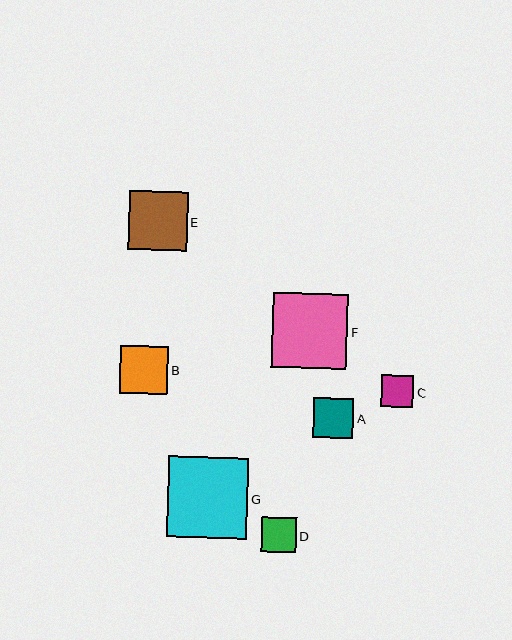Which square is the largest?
Square G is the largest with a size of approximately 81 pixels.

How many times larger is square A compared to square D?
Square A is approximately 1.1 times the size of square D.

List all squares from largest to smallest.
From largest to smallest: G, F, E, B, A, D, C.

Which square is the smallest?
Square C is the smallest with a size of approximately 32 pixels.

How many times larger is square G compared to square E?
Square G is approximately 1.4 times the size of square E.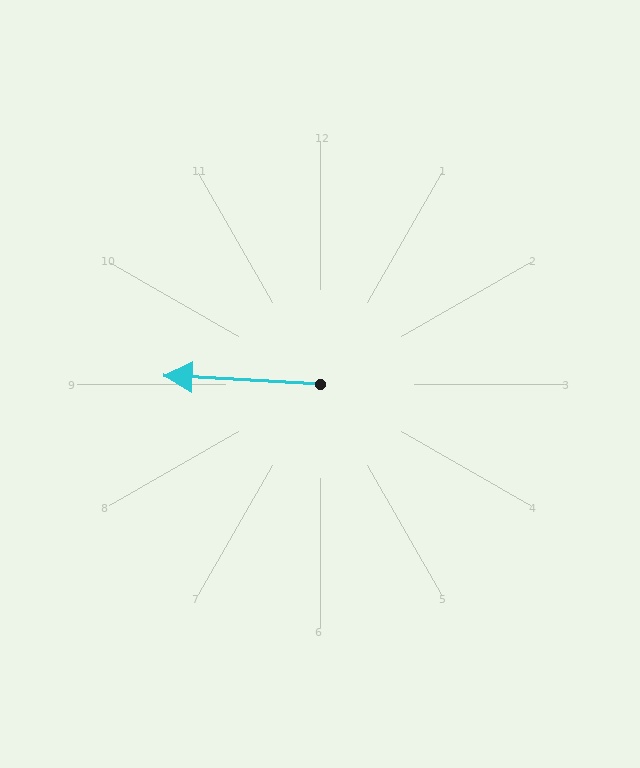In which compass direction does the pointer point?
West.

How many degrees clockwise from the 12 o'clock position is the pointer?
Approximately 273 degrees.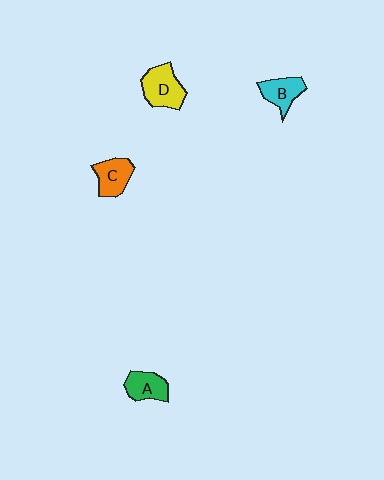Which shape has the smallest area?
Shape B (cyan).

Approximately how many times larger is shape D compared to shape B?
Approximately 1.3 times.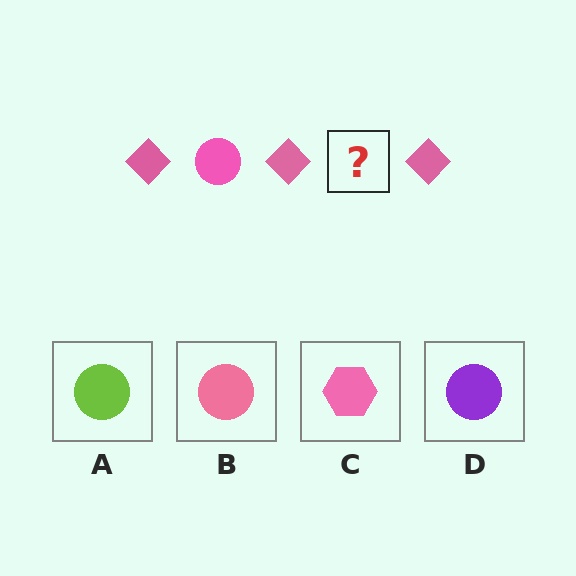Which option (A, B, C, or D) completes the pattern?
B.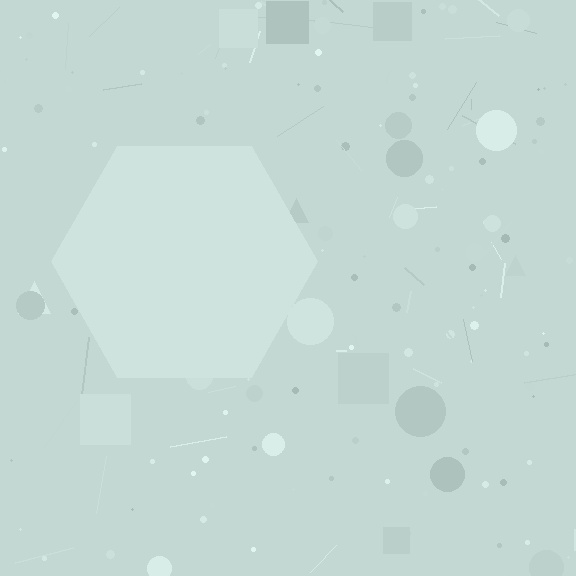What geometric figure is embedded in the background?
A hexagon is embedded in the background.